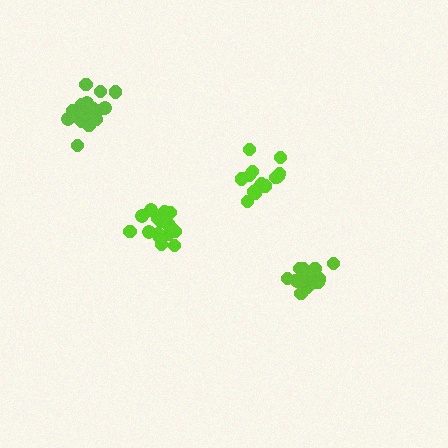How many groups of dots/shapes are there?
There are 4 groups.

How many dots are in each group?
Group 1: 14 dots, Group 2: 17 dots, Group 3: 19 dots, Group 4: 20 dots (70 total).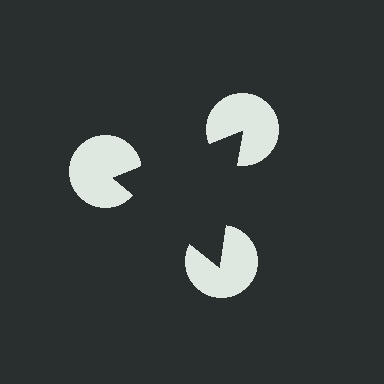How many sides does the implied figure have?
3 sides.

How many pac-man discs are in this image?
There are 3 — one at each vertex of the illusory triangle.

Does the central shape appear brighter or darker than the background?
It typically appears slightly darker than the background, even though no actual brightness change is drawn.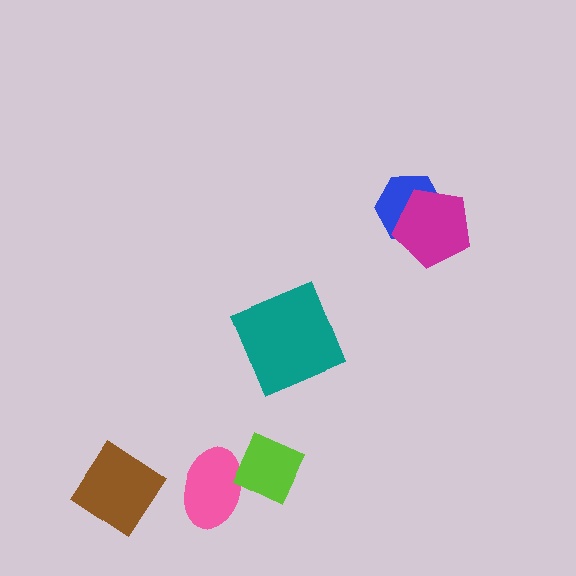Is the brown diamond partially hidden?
No, no other shape covers it.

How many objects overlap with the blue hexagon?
1 object overlaps with the blue hexagon.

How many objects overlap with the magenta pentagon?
1 object overlaps with the magenta pentagon.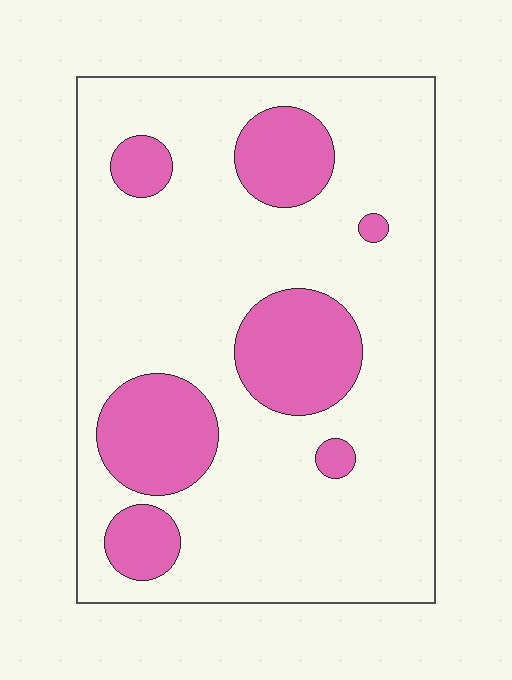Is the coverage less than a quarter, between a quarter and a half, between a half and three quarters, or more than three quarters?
Less than a quarter.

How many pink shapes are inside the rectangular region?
7.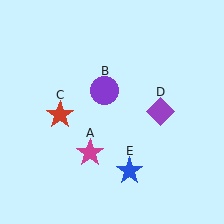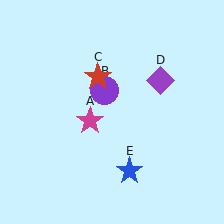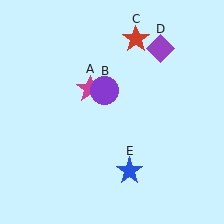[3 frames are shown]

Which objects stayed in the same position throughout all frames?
Purple circle (object B) and blue star (object E) remained stationary.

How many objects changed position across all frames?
3 objects changed position: magenta star (object A), red star (object C), purple diamond (object D).